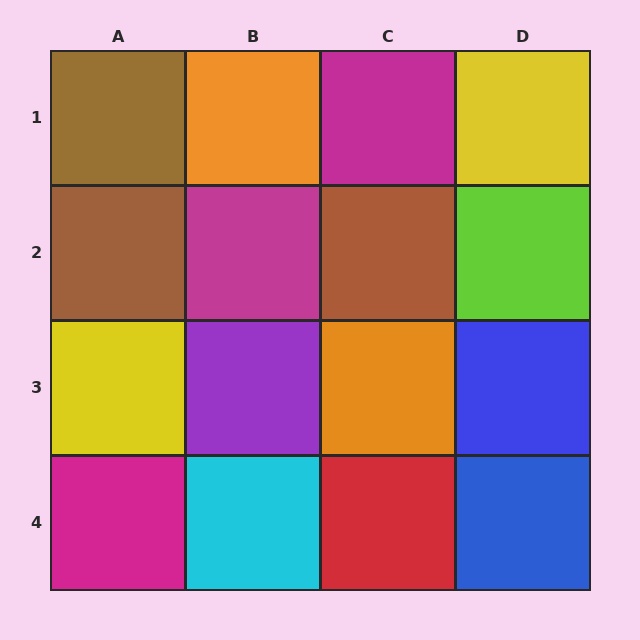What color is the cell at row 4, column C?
Red.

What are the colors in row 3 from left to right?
Yellow, purple, orange, blue.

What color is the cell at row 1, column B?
Orange.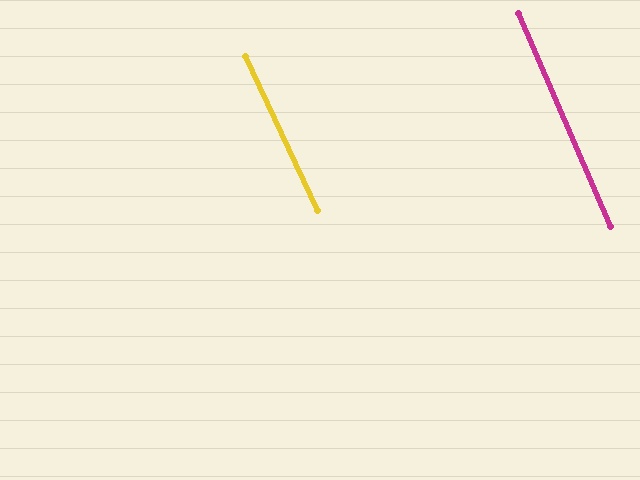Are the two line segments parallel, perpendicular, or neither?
Parallel — their directions differ by only 1.8°.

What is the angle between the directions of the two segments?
Approximately 2 degrees.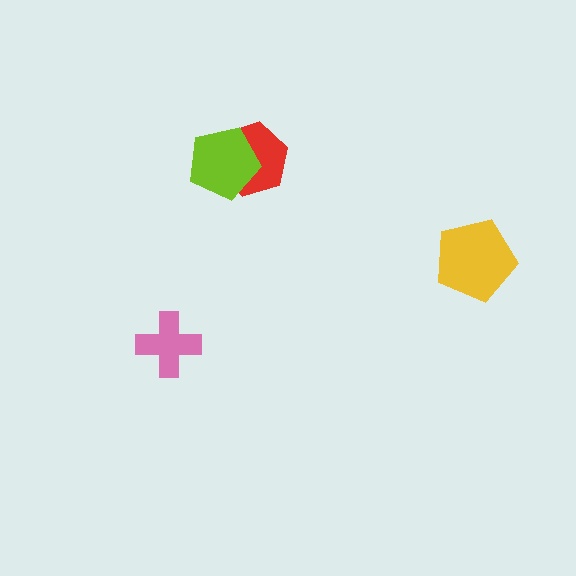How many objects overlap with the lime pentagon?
1 object overlaps with the lime pentagon.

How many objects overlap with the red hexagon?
1 object overlaps with the red hexagon.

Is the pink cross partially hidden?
No, no other shape covers it.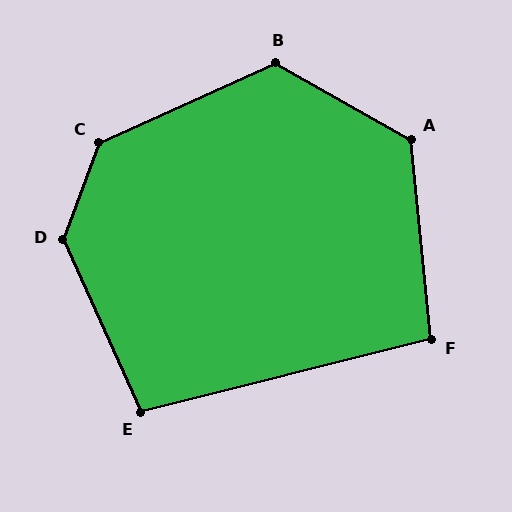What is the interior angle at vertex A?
Approximately 125 degrees (obtuse).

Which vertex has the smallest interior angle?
F, at approximately 98 degrees.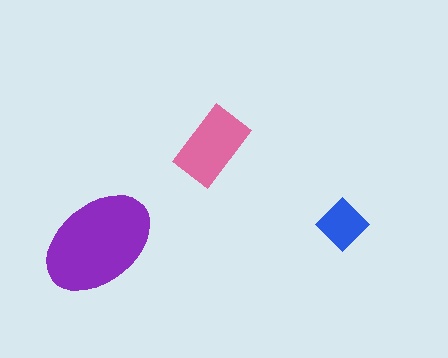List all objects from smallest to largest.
The blue diamond, the pink rectangle, the purple ellipse.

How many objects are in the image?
There are 3 objects in the image.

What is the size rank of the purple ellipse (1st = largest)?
1st.